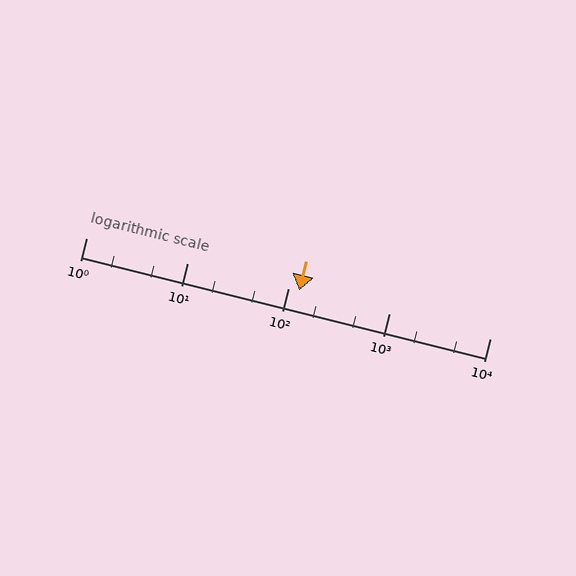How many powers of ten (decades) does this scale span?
The scale spans 4 decades, from 1 to 10000.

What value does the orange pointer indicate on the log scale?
The pointer indicates approximately 130.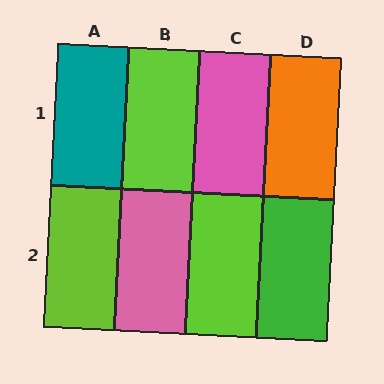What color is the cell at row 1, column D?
Orange.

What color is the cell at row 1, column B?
Lime.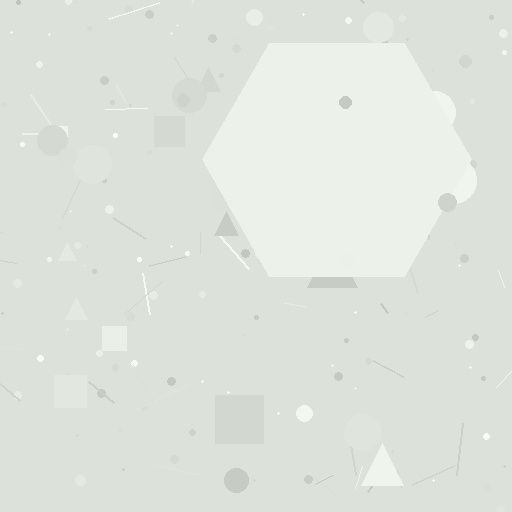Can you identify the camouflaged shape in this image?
The camouflaged shape is a hexagon.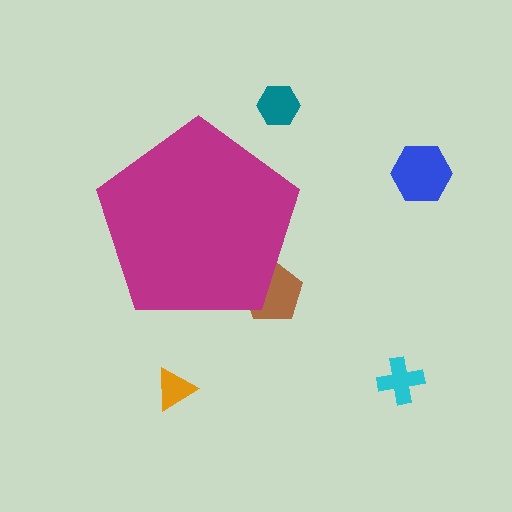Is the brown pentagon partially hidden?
Yes, the brown pentagon is partially hidden behind the magenta pentagon.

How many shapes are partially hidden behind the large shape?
1 shape is partially hidden.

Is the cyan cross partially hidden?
No, the cyan cross is fully visible.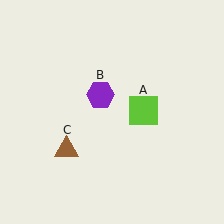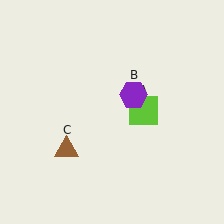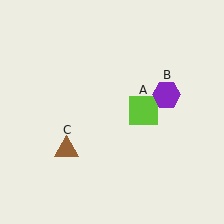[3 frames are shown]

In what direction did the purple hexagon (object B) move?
The purple hexagon (object B) moved right.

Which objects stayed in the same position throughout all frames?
Lime square (object A) and brown triangle (object C) remained stationary.